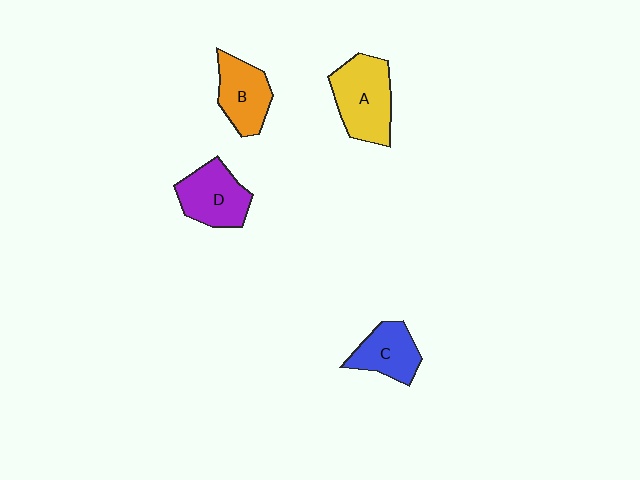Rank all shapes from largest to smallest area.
From largest to smallest: A (yellow), D (purple), B (orange), C (blue).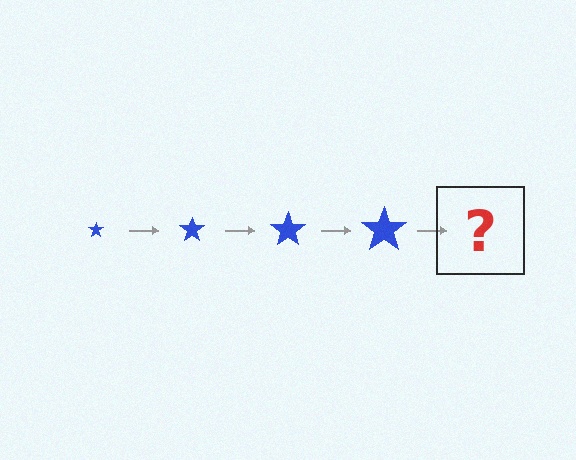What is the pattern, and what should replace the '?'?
The pattern is that the star gets progressively larger each step. The '?' should be a blue star, larger than the previous one.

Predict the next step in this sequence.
The next step is a blue star, larger than the previous one.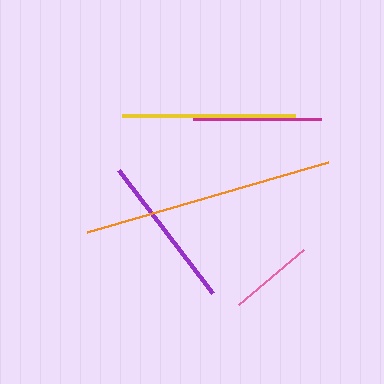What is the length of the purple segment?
The purple segment is approximately 155 pixels long.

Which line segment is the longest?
The orange line is the longest at approximately 251 pixels.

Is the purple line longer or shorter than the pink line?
The purple line is longer than the pink line.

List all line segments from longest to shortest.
From longest to shortest: orange, yellow, purple, magenta, pink.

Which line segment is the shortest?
The pink line is the shortest at approximately 85 pixels.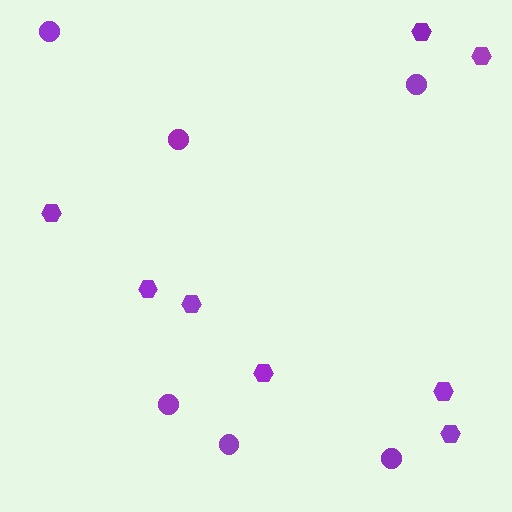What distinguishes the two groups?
There are 2 groups: one group of circles (6) and one group of hexagons (8).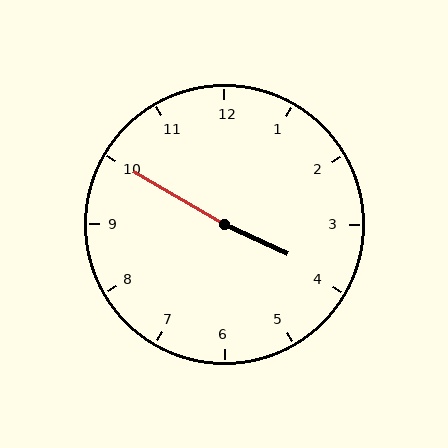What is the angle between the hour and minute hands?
Approximately 175 degrees.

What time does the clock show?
3:50.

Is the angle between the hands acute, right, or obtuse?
It is obtuse.